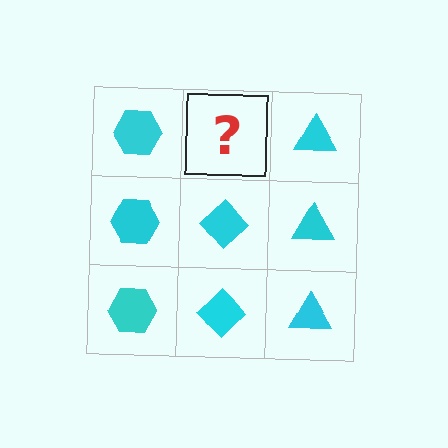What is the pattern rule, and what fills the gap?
The rule is that each column has a consistent shape. The gap should be filled with a cyan diamond.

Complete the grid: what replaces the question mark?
The question mark should be replaced with a cyan diamond.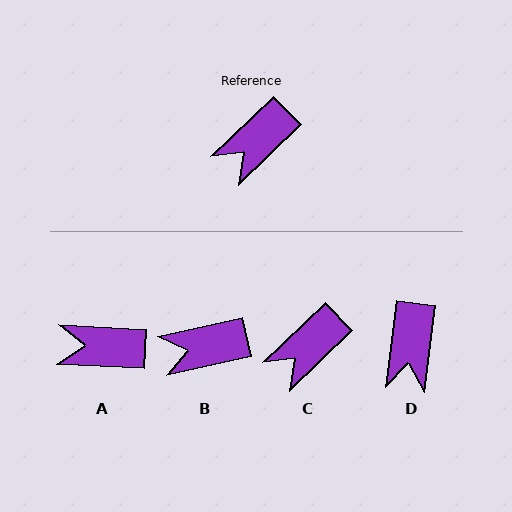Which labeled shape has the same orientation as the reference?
C.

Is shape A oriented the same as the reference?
No, it is off by about 47 degrees.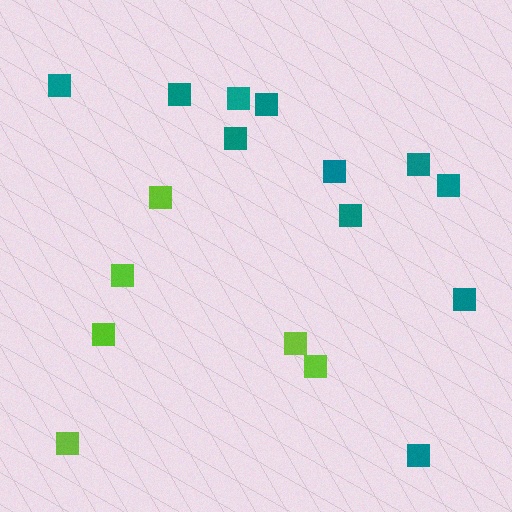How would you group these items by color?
There are 2 groups: one group of lime squares (6) and one group of teal squares (11).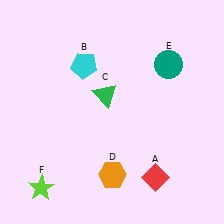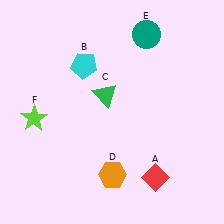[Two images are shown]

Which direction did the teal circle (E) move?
The teal circle (E) moved up.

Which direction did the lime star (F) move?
The lime star (F) moved up.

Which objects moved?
The objects that moved are: the teal circle (E), the lime star (F).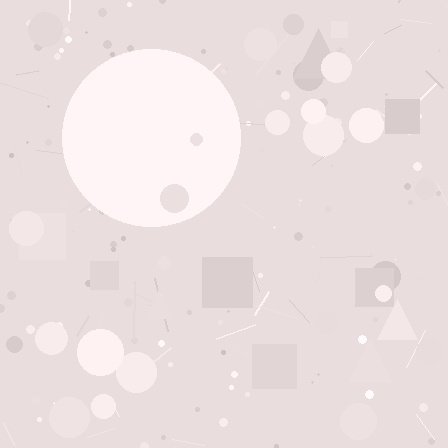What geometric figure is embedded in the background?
A circle is embedded in the background.